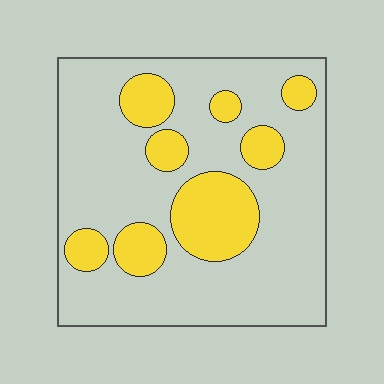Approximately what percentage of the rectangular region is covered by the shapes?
Approximately 25%.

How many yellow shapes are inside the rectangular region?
8.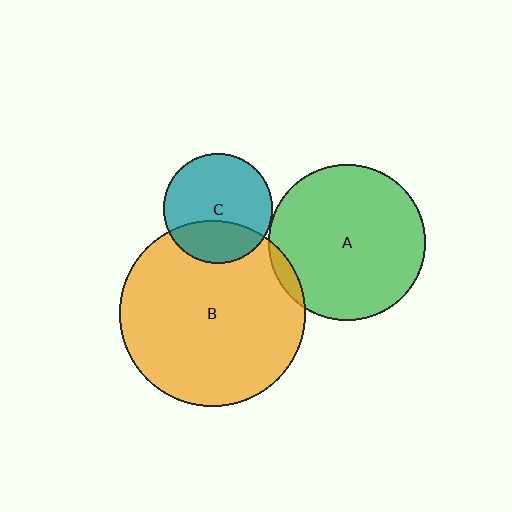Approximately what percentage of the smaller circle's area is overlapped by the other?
Approximately 5%.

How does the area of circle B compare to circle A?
Approximately 1.4 times.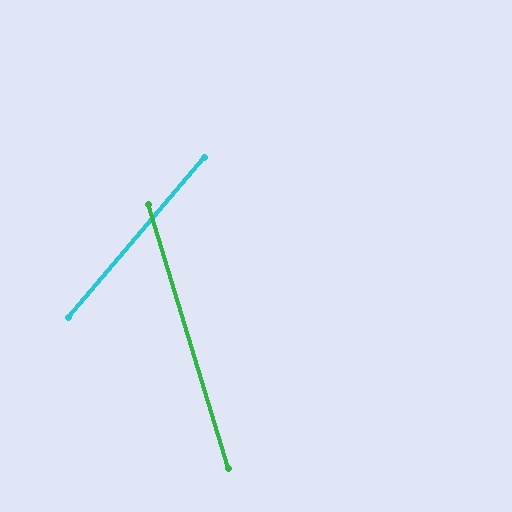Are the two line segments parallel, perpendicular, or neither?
Neither parallel nor perpendicular — they differ by about 57°.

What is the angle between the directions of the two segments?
Approximately 57 degrees.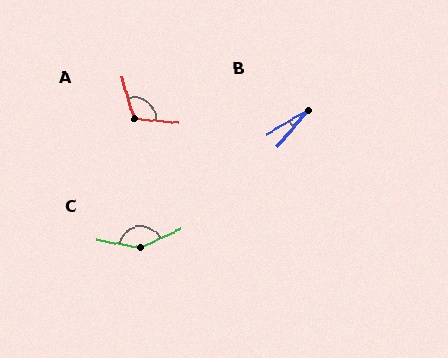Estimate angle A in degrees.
Approximately 111 degrees.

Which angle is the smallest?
B, at approximately 19 degrees.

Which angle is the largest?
C, at approximately 145 degrees.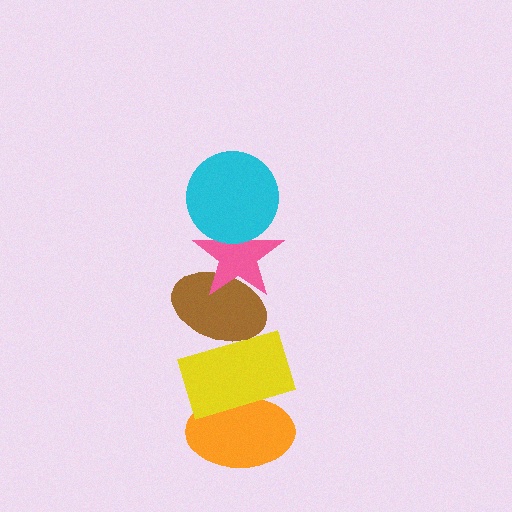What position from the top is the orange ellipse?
The orange ellipse is 5th from the top.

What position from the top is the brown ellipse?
The brown ellipse is 3rd from the top.